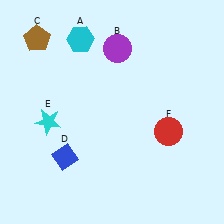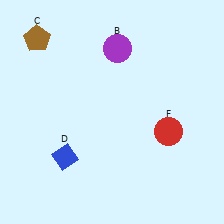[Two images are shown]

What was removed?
The cyan hexagon (A), the cyan star (E) were removed in Image 2.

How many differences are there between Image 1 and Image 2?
There are 2 differences between the two images.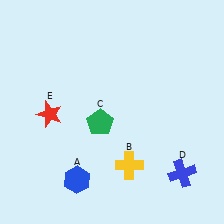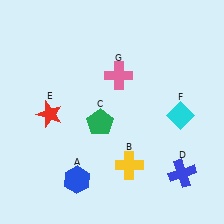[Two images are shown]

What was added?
A cyan diamond (F), a pink cross (G) were added in Image 2.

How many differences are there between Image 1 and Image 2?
There are 2 differences between the two images.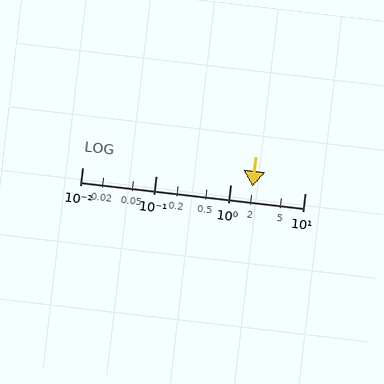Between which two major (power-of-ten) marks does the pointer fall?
The pointer is between 1 and 10.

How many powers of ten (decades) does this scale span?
The scale spans 3 decades, from 0.01 to 10.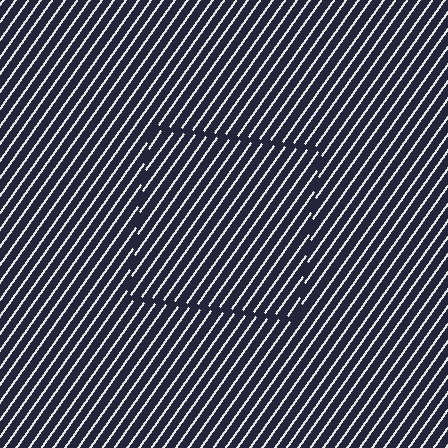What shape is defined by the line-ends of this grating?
An illusory square. The interior of the shape contains the same grating, shifted by half a period — the contour is defined by the phase discontinuity where line-ends from the inner and outer gratings abut.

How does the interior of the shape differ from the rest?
The interior of the shape contains the same grating, shifted by half a period — the contour is defined by the phase discontinuity where line-ends from the inner and outer gratings abut.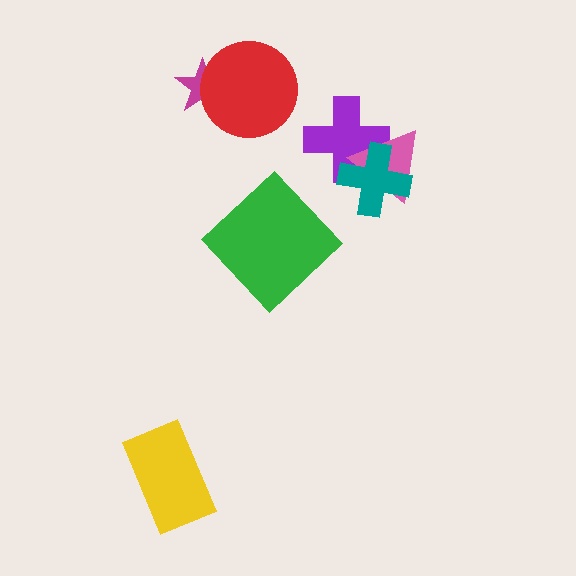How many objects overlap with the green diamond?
0 objects overlap with the green diamond.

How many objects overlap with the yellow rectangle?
0 objects overlap with the yellow rectangle.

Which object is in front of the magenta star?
The red circle is in front of the magenta star.